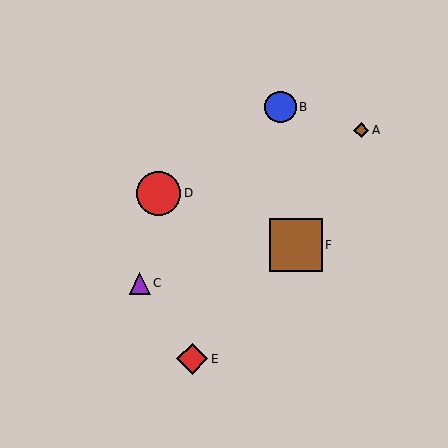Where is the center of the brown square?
The center of the brown square is at (296, 245).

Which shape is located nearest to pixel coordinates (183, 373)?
The red diamond (labeled E) at (192, 359) is nearest to that location.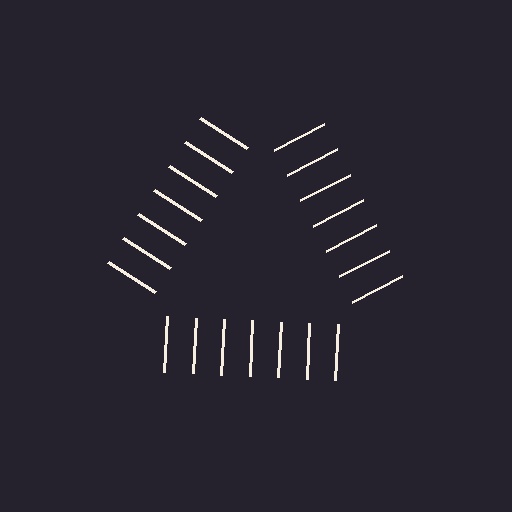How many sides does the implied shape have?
3 sides — the line-ends trace a triangle.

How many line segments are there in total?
21 — 7 along each of the 3 edges.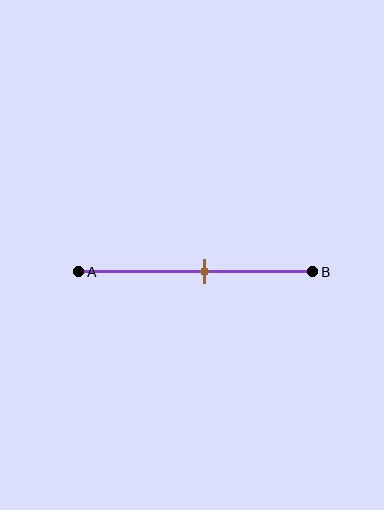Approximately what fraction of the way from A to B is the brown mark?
The brown mark is approximately 55% of the way from A to B.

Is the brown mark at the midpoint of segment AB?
No, the mark is at about 55% from A, not at the 50% midpoint.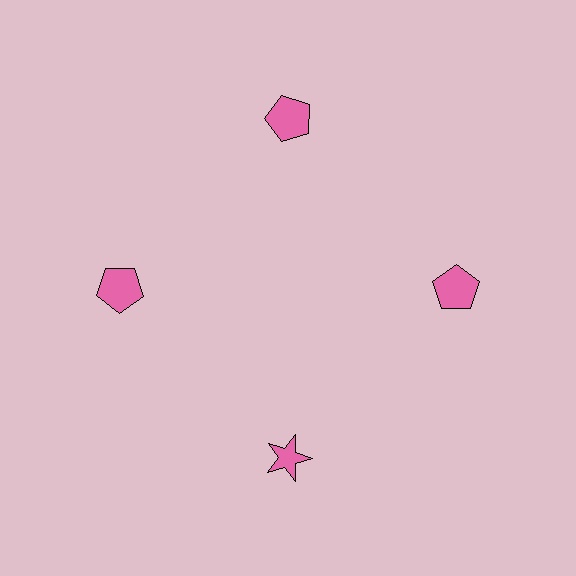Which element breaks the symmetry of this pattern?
The pink star at roughly the 6 o'clock position breaks the symmetry. All other shapes are pink pentagons.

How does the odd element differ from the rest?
It has a different shape: star instead of pentagon.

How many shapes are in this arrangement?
There are 4 shapes arranged in a ring pattern.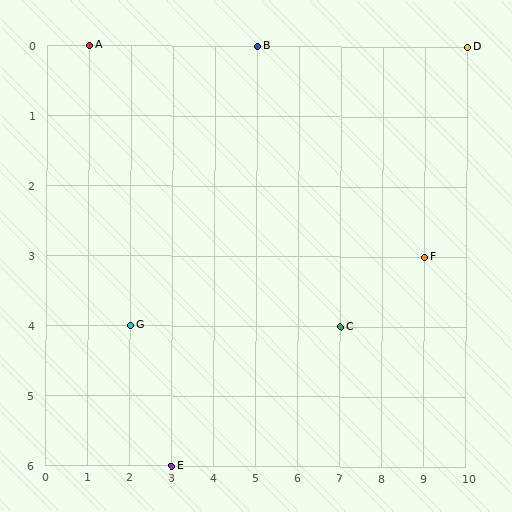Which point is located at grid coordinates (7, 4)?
Point C is at (7, 4).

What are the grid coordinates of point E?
Point E is at grid coordinates (3, 6).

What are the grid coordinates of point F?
Point F is at grid coordinates (9, 3).